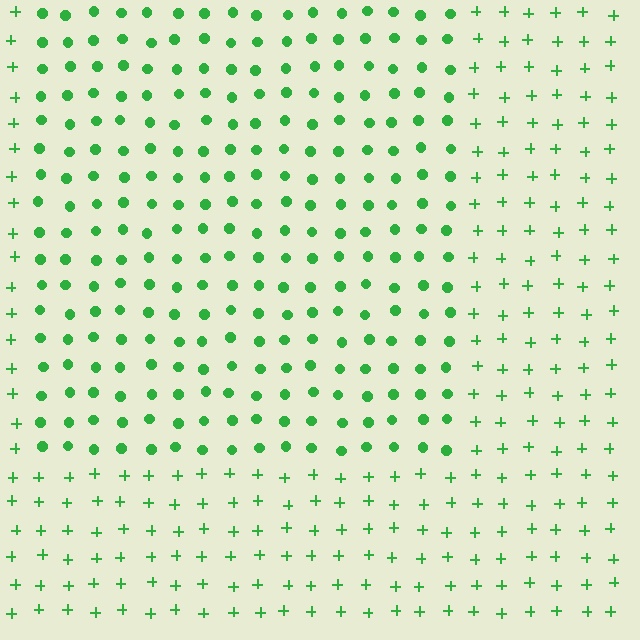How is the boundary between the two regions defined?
The boundary is defined by a change in element shape: circles inside vs. plus signs outside. All elements share the same color and spacing.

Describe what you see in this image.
The image is filled with small green elements arranged in a uniform grid. A rectangle-shaped region contains circles, while the surrounding area contains plus signs. The boundary is defined purely by the change in element shape.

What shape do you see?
I see a rectangle.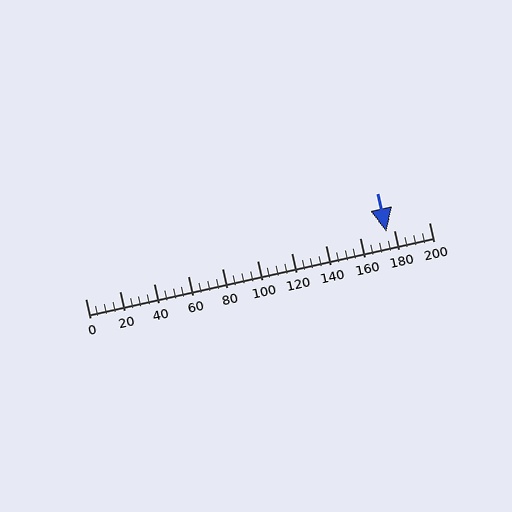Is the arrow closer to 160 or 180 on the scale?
The arrow is closer to 180.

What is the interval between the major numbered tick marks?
The major tick marks are spaced 20 units apart.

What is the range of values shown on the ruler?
The ruler shows values from 0 to 200.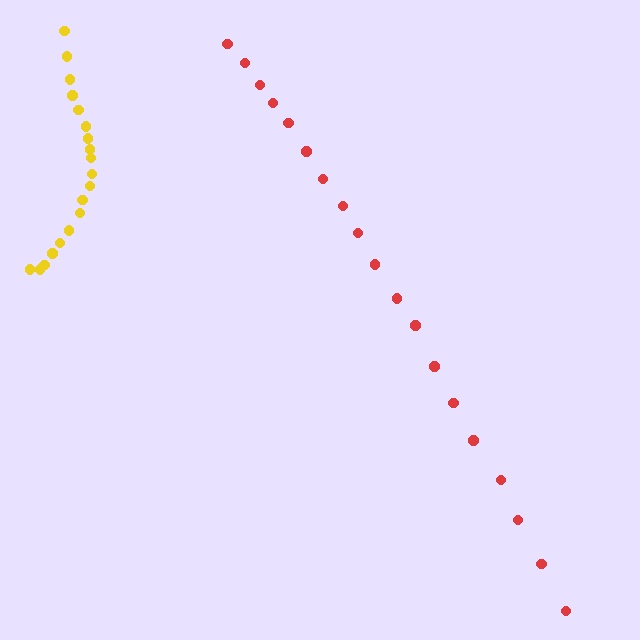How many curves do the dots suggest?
There are 2 distinct paths.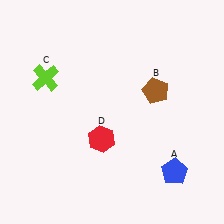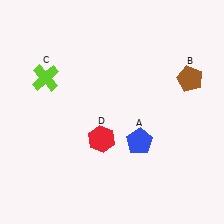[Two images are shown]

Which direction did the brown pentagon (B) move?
The brown pentagon (B) moved right.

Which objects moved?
The objects that moved are: the blue pentagon (A), the brown pentagon (B).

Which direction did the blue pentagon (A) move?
The blue pentagon (A) moved left.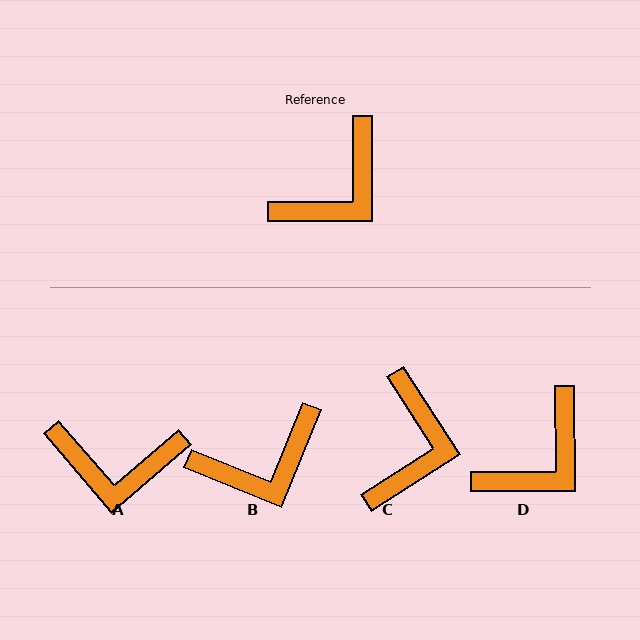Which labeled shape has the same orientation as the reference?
D.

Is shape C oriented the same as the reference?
No, it is off by about 32 degrees.